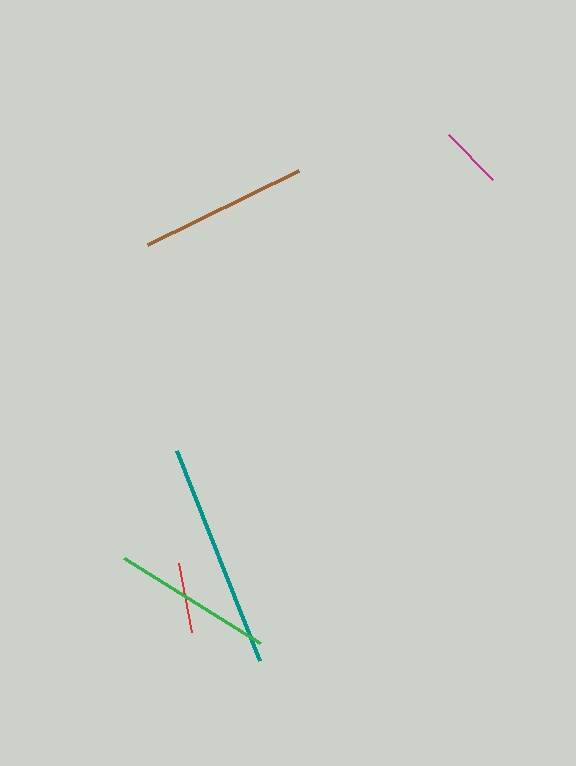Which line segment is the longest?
The teal line is the longest at approximately 226 pixels.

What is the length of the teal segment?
The teal segment is approximately 226 pixels long.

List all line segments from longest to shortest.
From longest to shortest: teal, brown, green, red, magenta.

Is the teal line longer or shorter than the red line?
The teal line is longer than the red line.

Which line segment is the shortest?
The magenta line is the shortest at approximately 63 pixels.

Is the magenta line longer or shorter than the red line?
The red line is longer than the magenta line.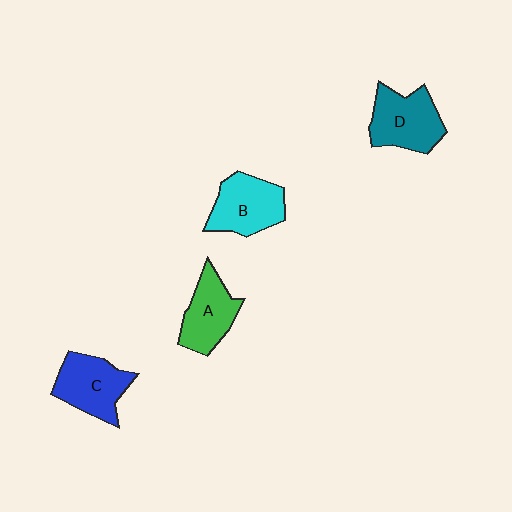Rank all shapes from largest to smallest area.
From largest to smallest: D (teal), B (cyan), C (blue), A (green).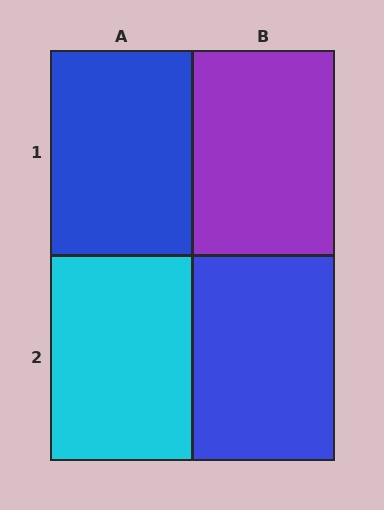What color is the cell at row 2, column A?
Cyan.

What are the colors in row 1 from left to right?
Blue, purple.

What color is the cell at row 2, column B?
Blue.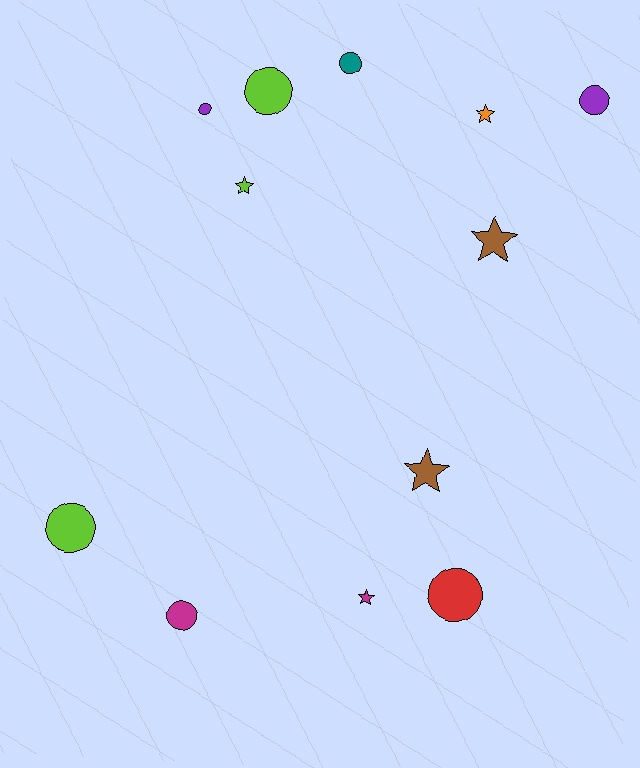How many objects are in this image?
There are 12 objects.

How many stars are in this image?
There are 5 stars.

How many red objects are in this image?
There is 1 red object.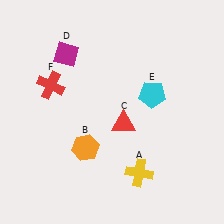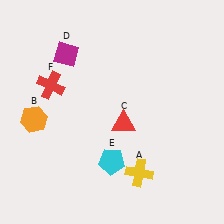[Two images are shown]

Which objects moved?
The objects that moved are: the orange hexagon (B), the cyan pentagon (E).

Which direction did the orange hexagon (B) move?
The orange hexagon (B) moved left.